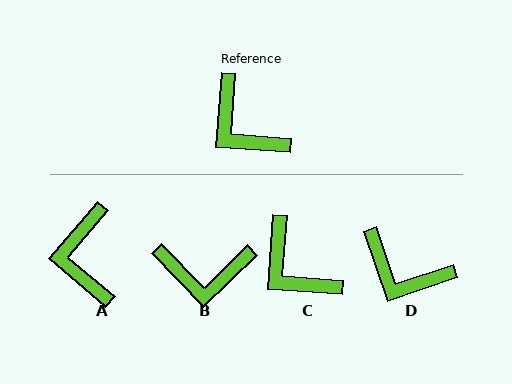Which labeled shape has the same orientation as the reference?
C.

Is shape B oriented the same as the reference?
No, it is off by about 48 degrees.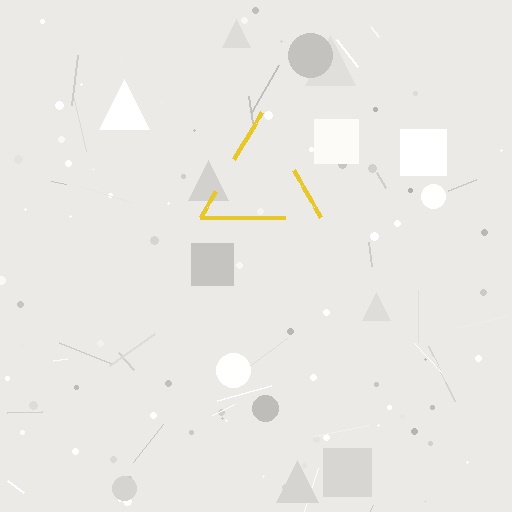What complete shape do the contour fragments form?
The contour fragments form a triangle.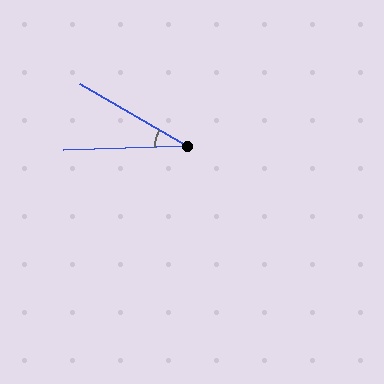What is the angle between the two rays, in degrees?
Approximately 32 degrees.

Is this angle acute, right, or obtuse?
It is acute.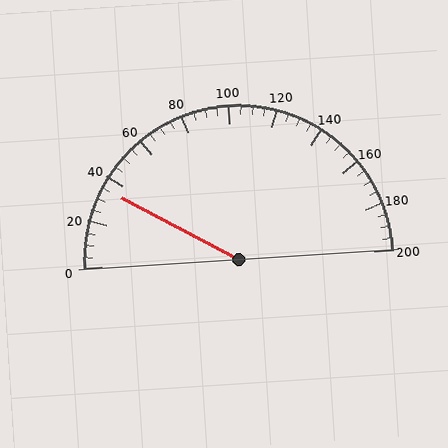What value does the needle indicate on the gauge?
The needle indicates approximately 35.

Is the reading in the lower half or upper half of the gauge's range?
The reading is in the lower half of the range (0 to 200).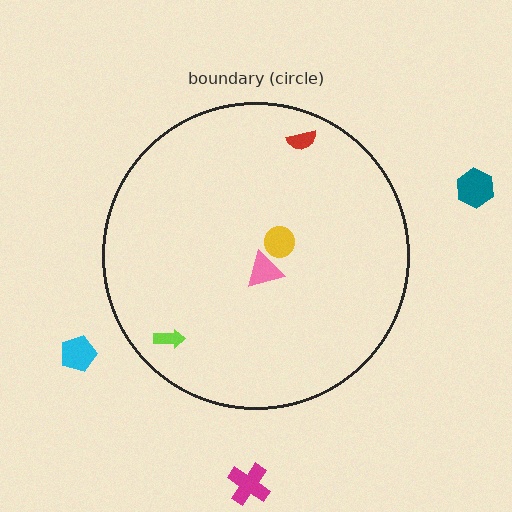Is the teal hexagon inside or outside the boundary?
Outside.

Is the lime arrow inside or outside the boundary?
Inside.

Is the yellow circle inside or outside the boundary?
Inside.